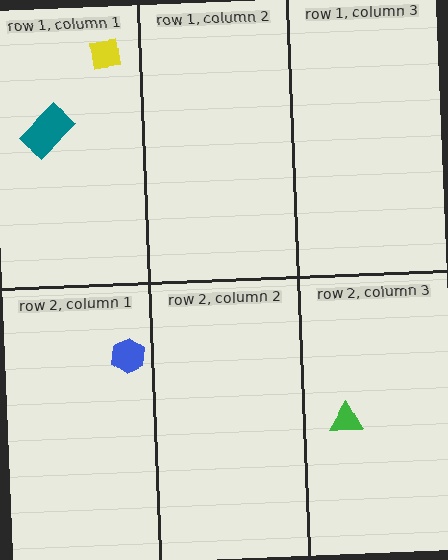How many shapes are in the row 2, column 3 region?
1.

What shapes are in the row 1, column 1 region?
The yellow square, the teal rectangle.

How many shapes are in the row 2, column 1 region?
1.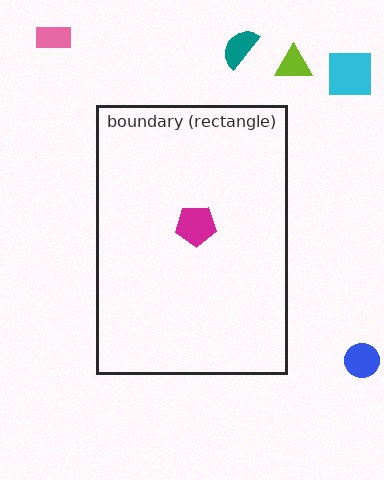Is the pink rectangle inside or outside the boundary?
Outside.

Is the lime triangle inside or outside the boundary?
Outside.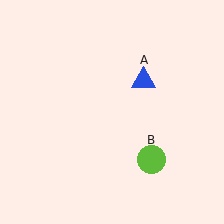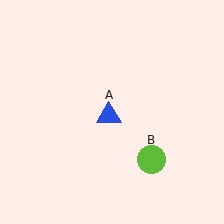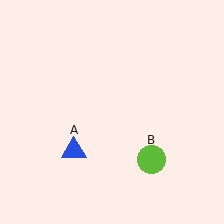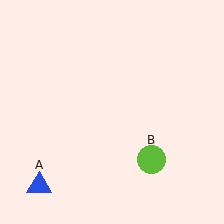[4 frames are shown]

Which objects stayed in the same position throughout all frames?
Lime circle (object B) remained stationary.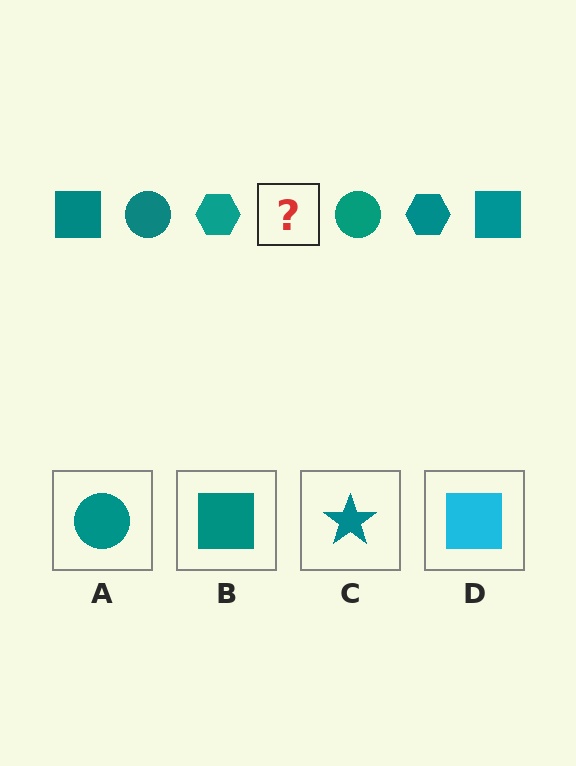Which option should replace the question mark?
Option B.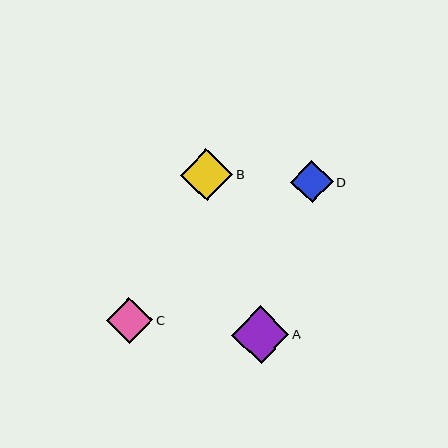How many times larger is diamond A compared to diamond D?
Diamond A is approximately 1.3 times the size of diamond D.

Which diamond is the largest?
Diamond A is the largest with a size of approximately 57 pixels.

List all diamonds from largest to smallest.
From largest to smallest: A, B, C, D.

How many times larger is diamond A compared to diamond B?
Diamond A is approximately 1.1 times the size of diamond B.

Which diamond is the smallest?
Diamond D is the smallest with a size of approximately 43 pixels.